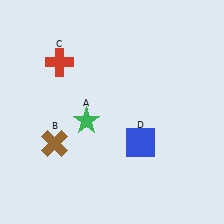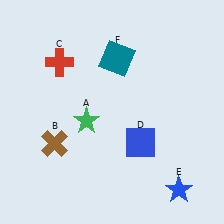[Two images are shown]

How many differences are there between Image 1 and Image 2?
There are 2 differences between the two images.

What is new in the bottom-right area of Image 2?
A blue star (E) was added in the bottom-right area of Image 2.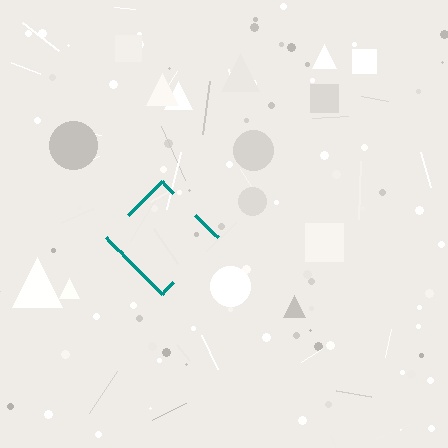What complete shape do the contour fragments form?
The contour fragments form a diamond.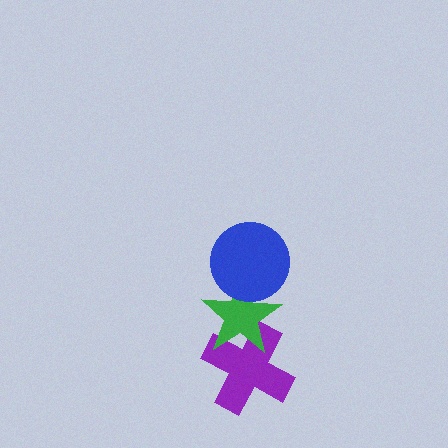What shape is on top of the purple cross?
The green star is on top of the purple cross.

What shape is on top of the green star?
The blue circle is on top of the green star.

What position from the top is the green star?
The green star is 2nd from the top.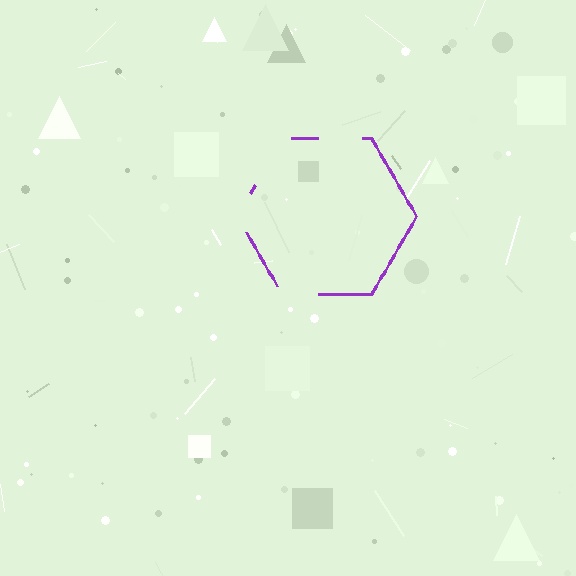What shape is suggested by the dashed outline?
The dashed outline suggests a hexagon.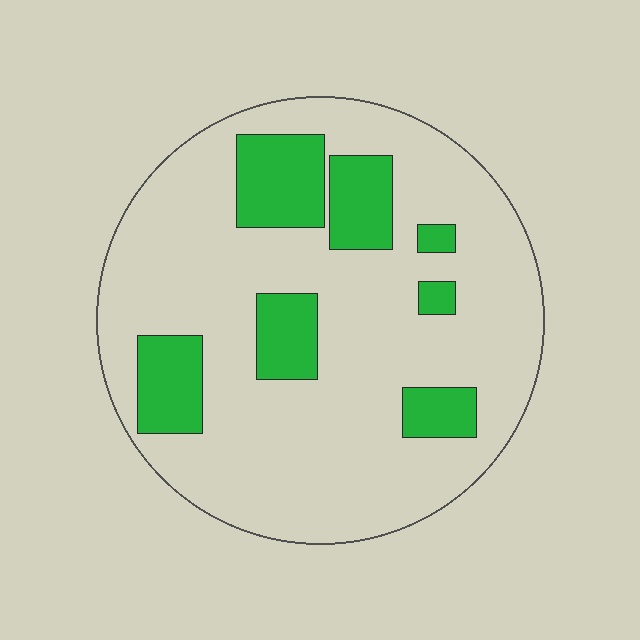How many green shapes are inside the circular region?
7.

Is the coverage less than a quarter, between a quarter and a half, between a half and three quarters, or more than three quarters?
Less than a quarter.